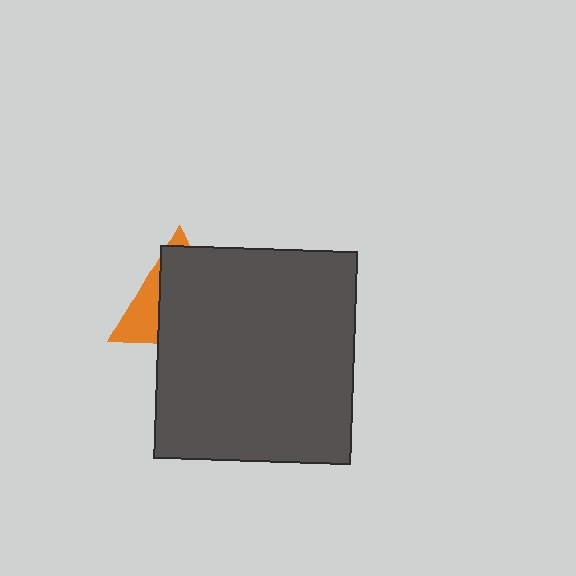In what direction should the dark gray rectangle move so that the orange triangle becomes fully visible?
The dark gray rectangle should move toward the lower-right. That is the shortest direction to clear the overlap and leave the orange triangle fully visible.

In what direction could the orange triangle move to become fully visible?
The orange triangle could move toward the upper-left. That would shift it out from behind the dark gray rectangle entirely.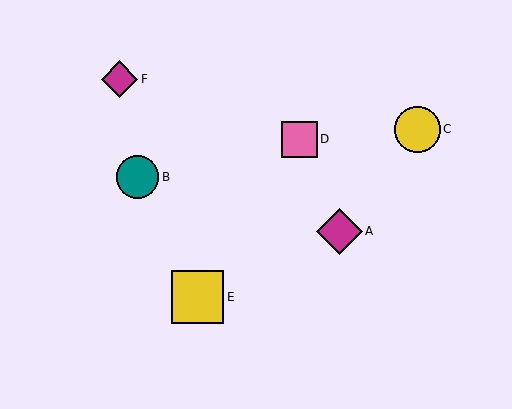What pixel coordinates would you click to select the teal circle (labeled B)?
Click at (138, 177) to select the teal circle B.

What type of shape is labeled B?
Shape B is a teal circle.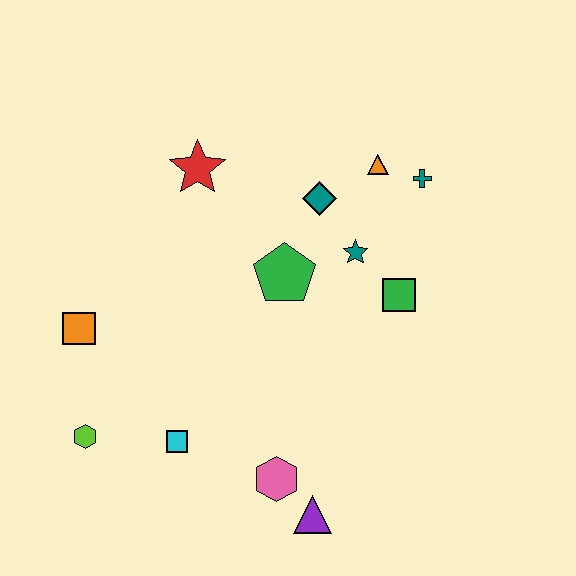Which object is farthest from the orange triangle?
The lime hexagon is farthest from the orange triangle.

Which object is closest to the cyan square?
The lime hexagon is closest to the cyan square.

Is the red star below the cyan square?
No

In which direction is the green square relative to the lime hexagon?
The green square is to the right of the lime hexagon.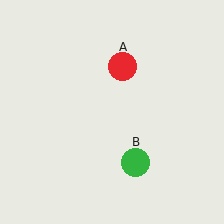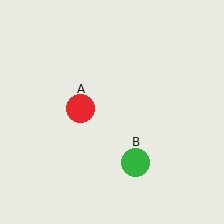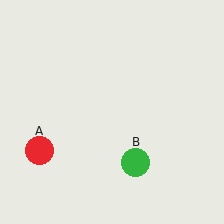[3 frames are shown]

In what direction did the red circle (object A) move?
The red circle (object A) moved down and to the left.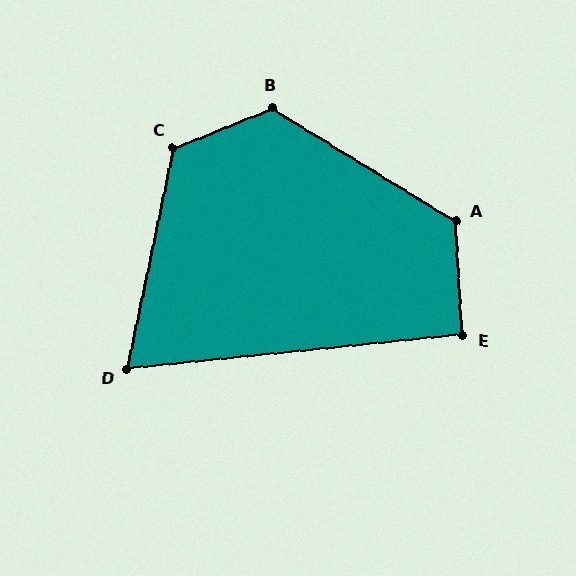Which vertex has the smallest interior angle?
D, at approximately 72 degrees.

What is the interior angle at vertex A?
Approximately 125 degrees (obtuse).